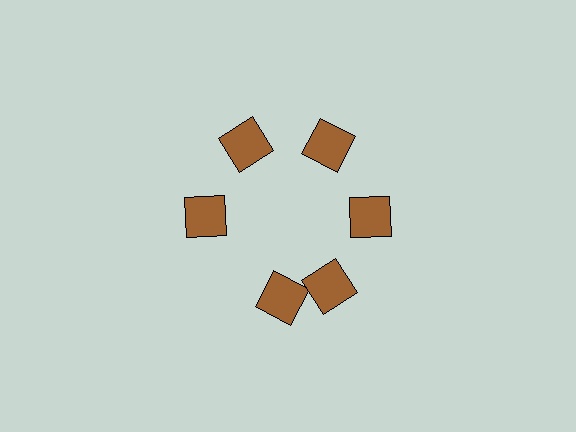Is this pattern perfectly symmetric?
No. The 6 brown squares are arranged in a ring, but one element near the 7 o'clock position is rotated out of alignment along the ring, breaking the 6-fold rotational symmetry.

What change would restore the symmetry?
The symmetry would be restored by rotating it back into even spacing with its neighbors so that all 6 squares sit at equal angles and equal distance from the center.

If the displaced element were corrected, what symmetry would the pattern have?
It would have 6-fold rotational symmetry — the pattern would map onto itself every 60 degrees.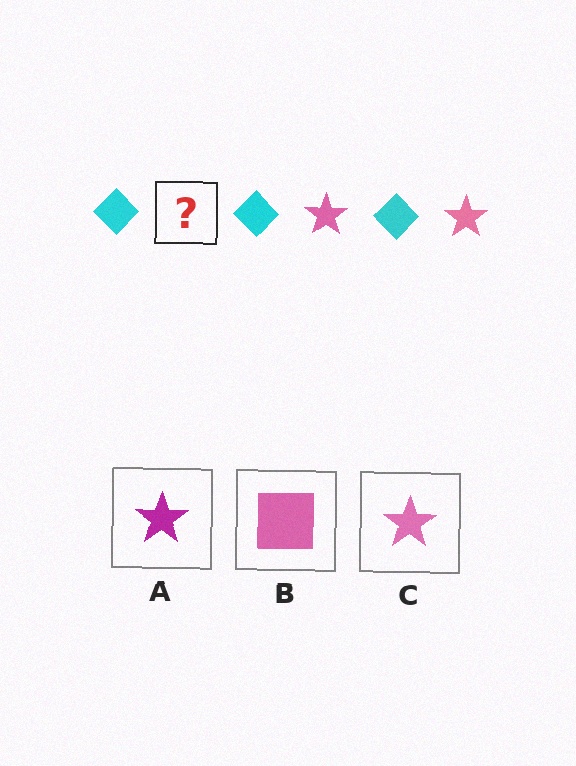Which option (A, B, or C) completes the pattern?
C.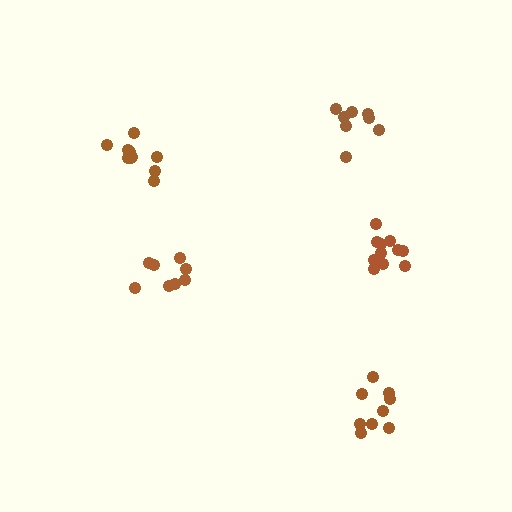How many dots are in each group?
Group 1: 8 dots, Group 2: 9 dots, Group 3: 11 dots, Group 4: 8 dots, Group 5: 11 dots (47 total).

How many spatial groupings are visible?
There are 5 spatial groupings.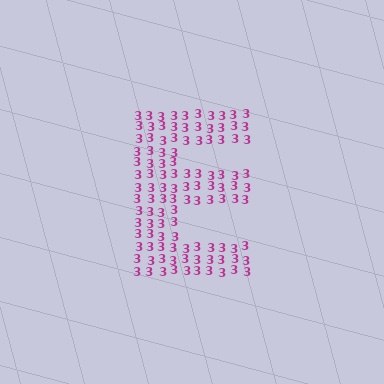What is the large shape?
The large shape is the letter E.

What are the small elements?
The small elements are digit 3's.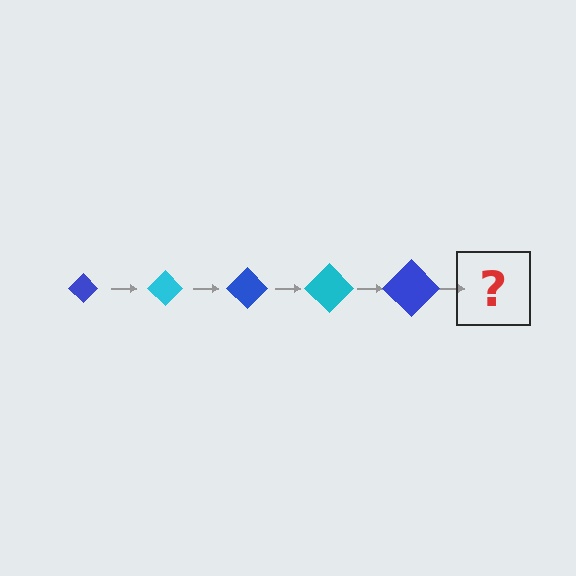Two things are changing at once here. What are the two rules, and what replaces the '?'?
The two rules are that the diamond grows larger each step and the color cycles through blue and cyan. The '?' should be a cyan diamond, larger than the previous one.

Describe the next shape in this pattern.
It should be a cyan diamond, larger than the previous one.